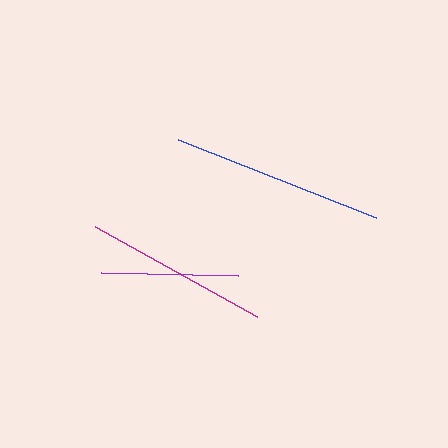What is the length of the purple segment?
The purple segment is approximately 137 pixels long.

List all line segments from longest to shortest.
From longest to shortest: blue, magenta, purple.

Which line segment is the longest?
The blue line is the longest at approximately 213 pixels.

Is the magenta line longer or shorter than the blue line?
The blue line is longer than the magenta line.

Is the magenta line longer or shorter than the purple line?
The magenta line is longer than the purple line.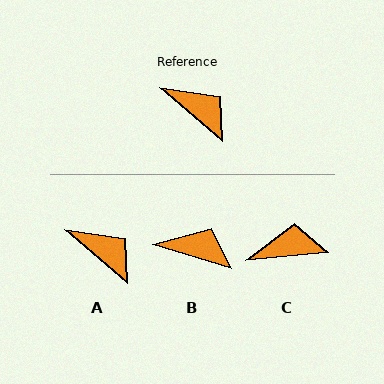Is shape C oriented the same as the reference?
No, it is off by about 46 degrees.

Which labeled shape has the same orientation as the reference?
A.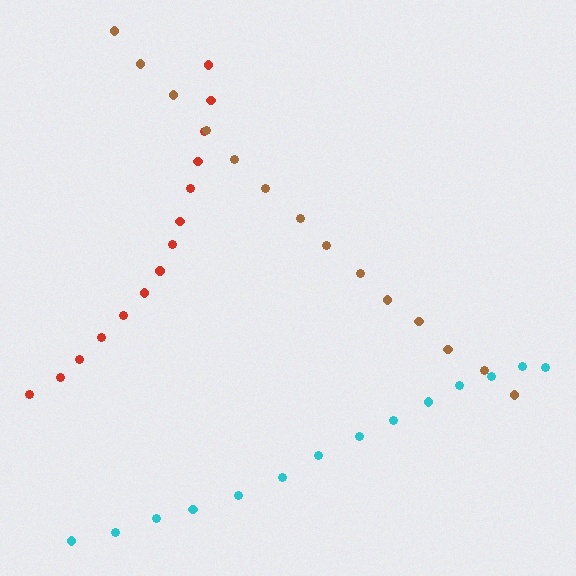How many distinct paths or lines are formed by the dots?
There are 3 distinct paths.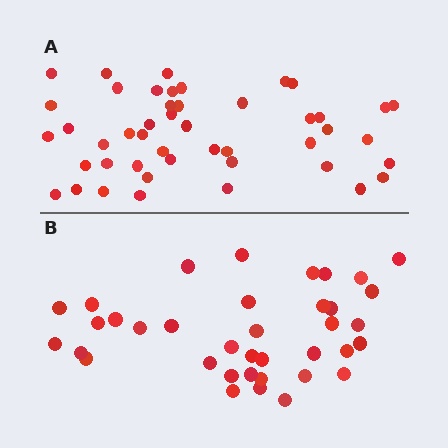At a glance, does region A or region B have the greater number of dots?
Region A (the top region) has more dots.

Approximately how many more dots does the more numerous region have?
Region A has roughly 8 or so more dots than region B.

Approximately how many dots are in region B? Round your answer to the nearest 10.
About 40 dots. (The exact count is 37, which rounds to 40.)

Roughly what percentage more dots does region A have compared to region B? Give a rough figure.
About 25% more.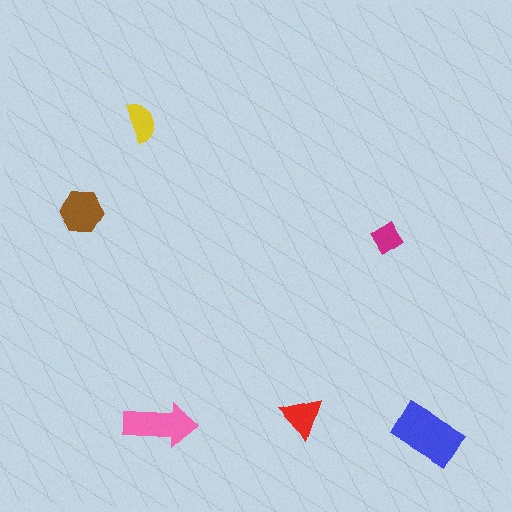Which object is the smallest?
The magenta diamond.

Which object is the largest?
The blue rectangle.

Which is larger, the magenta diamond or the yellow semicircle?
The yellow semicircle.